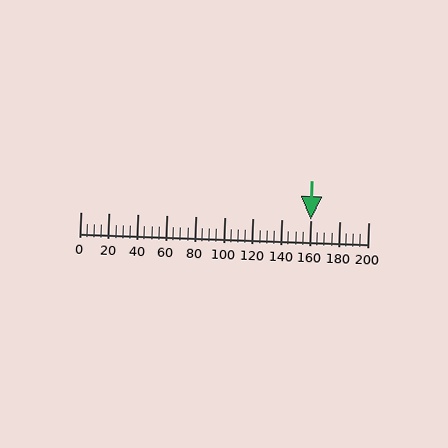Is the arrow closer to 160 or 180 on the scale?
The arrow is closer to 160.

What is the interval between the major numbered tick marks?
The major tick marks are spaced 20 units apart.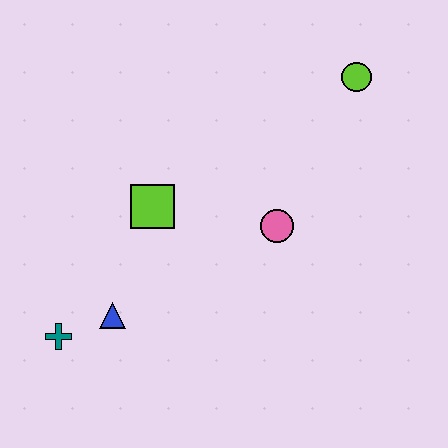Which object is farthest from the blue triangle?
The lime circle is farthest from the blue triangle.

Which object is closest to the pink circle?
The lime square is closest to the pink circle.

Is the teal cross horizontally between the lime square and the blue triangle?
No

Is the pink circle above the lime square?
No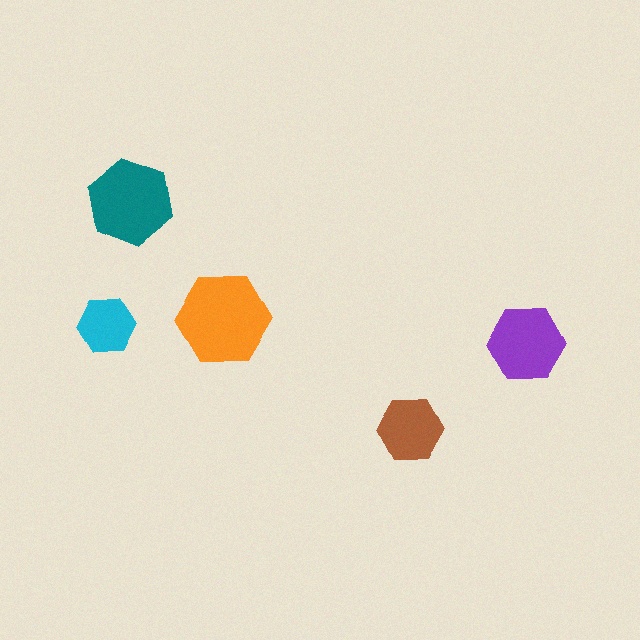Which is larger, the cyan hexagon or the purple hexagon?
The purple one.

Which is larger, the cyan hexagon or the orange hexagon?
The orange one.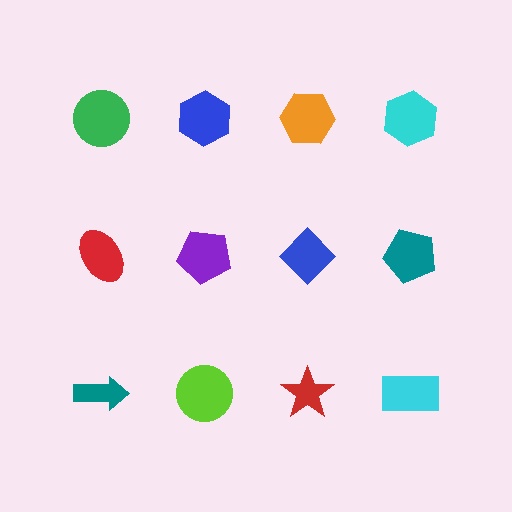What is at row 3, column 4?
A cyan rectangle.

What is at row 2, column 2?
A purple pentagon.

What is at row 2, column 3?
A blue diamond.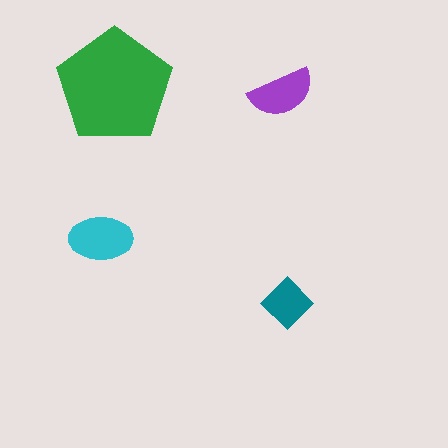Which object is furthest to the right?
The teal diamond is rightmost.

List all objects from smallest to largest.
The teal diamond, the purple semicircle, the cyan ellipse, the green pentagon.